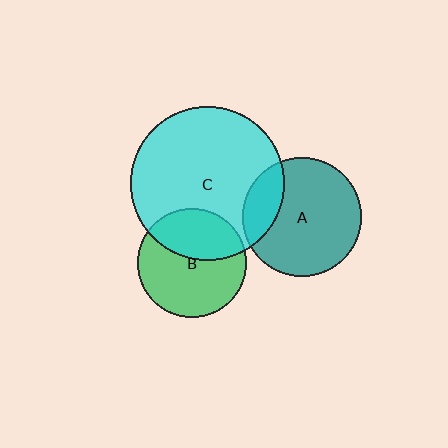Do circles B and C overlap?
Yes.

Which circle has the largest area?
Circle C (cyan).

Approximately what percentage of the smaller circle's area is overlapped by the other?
Approximately 40%.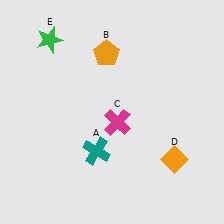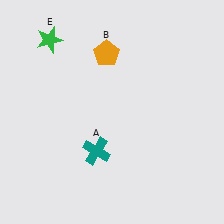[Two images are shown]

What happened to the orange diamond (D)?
The orange diamond (D) was removed in Image 2. It was in the bottom-right area of Image 1.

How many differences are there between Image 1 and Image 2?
There are 2 differences between the two images.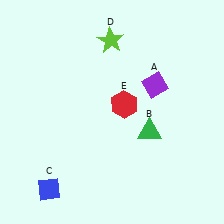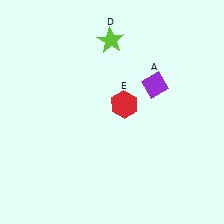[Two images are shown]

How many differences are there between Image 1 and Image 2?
There are 2 differences between the two images.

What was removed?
The green triangle (B), the blue diamond (C) were removed in Image 2.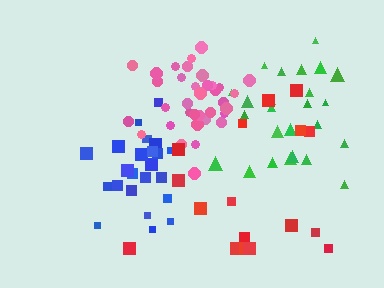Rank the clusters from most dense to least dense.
pink, blue, green, red.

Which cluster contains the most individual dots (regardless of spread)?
Pink (35).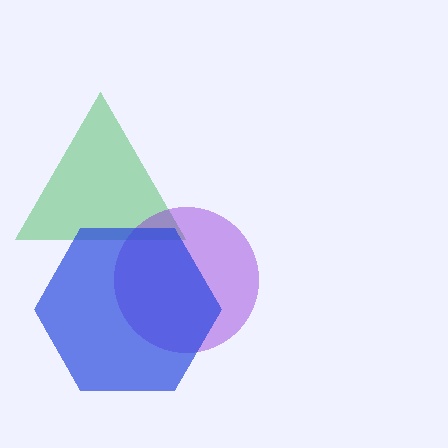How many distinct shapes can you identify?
There are 3 distinct shapes: a green triangle, a purple circle, a blue hexagon.